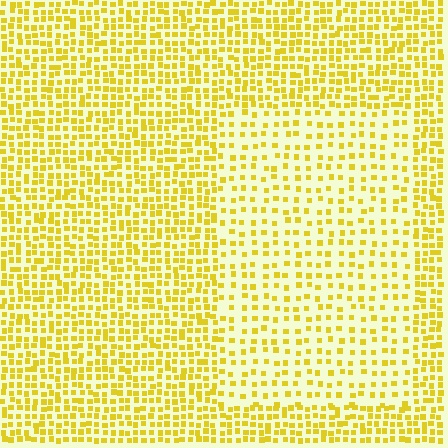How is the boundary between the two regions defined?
The boundary is defined by a change in element density (approximately 1.9x ratio). All elements are the same color, size, and shape.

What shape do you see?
I see a rectangle.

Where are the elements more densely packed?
The elements are more densely packed outside the rectangle boundary.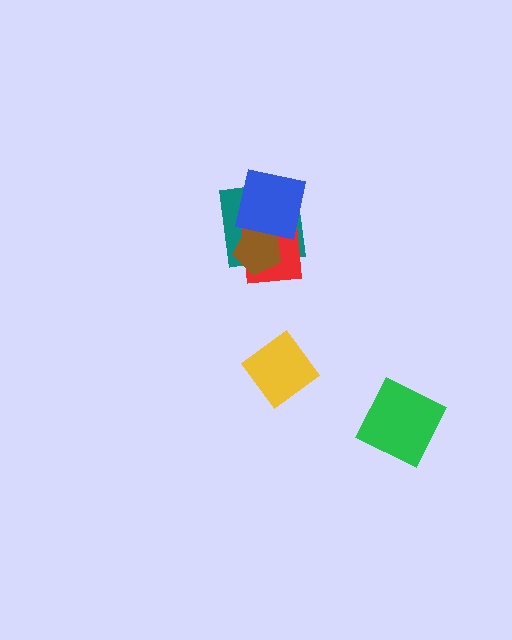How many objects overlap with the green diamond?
0 objects overlap with the green diamond.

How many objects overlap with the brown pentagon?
3 objects overlap with the brown pentagon.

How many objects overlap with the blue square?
3 objects overlap with the blue square.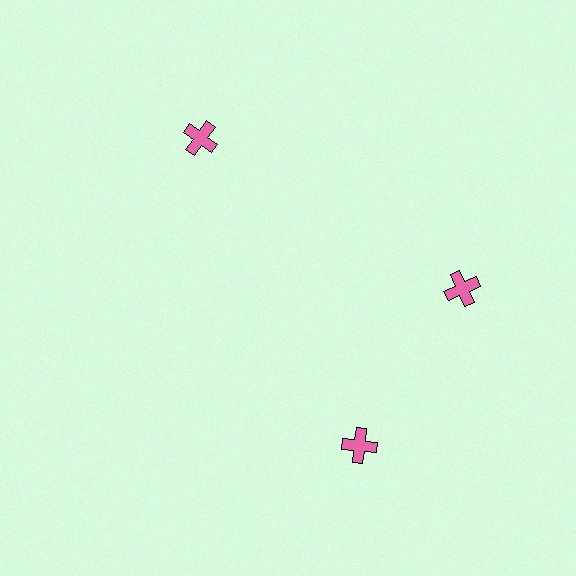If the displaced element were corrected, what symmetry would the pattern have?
It would have 3-fold rotational symmetry — the pattern would map onto itself every 120 degrees.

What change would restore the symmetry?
The symmetry would be restored by rotating it back into even spacing with its neighbors so that all 3 crosses sit at equal angles and equal distance from the center.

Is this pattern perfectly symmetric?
No. The 3 pink crosses are arranged in a ring, but one element near the 7 o'clock position is rotated out of alignment along the ring, breaking the 3-fold rotational symmetry.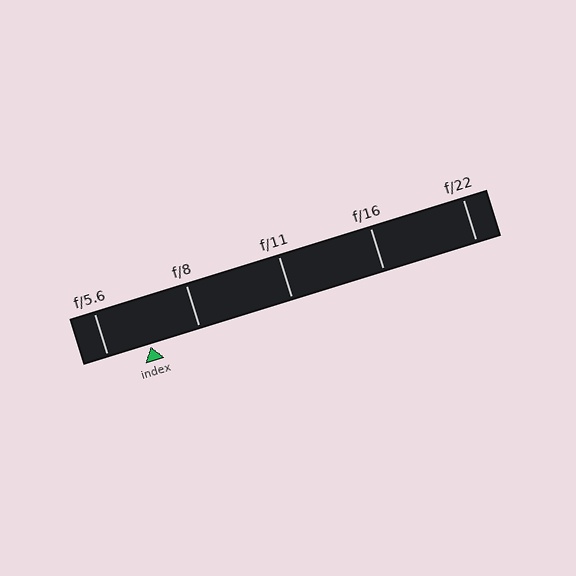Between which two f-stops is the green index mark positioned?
The index mark is between f/5.6 and f/8.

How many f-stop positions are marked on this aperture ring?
There are 5 f-stop positions marked.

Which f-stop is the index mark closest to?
The index mark is closest to f/5.6.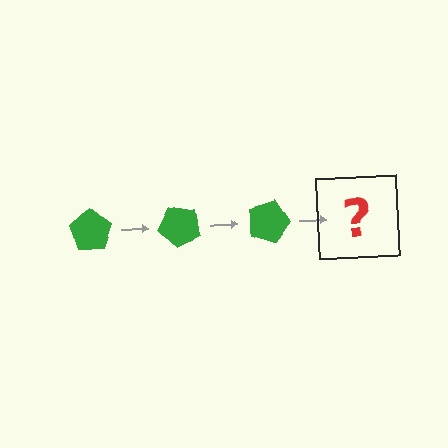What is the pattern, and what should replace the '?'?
The pattern is that the pentagon rotates 45 degrees each step. The '?' should be a green pentagon rotated 135 degrees.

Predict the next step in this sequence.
The next step is a green pentagon rotated 135 degrees.